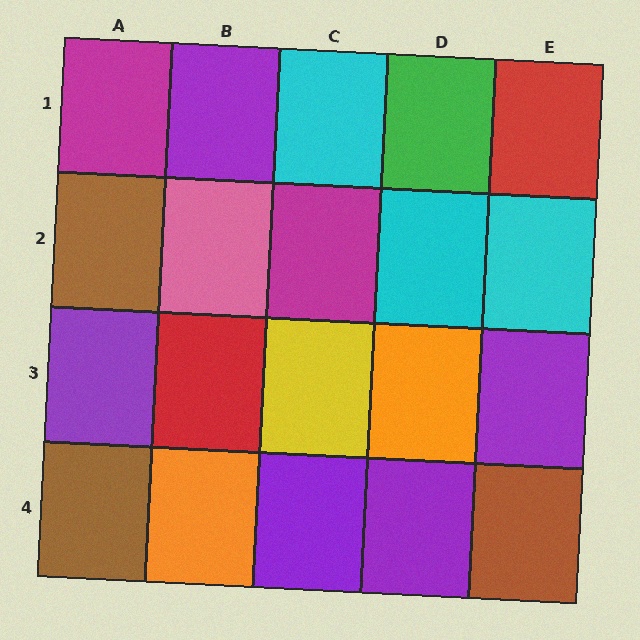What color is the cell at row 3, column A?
Purple.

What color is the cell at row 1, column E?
Red.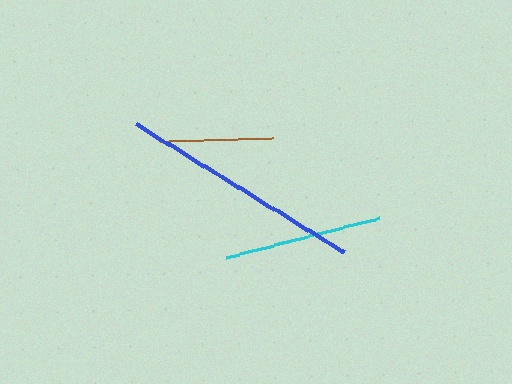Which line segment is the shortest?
The brown line is the shortest at approximately 114 pixels.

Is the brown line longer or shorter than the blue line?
The blue line is longer than the brown line.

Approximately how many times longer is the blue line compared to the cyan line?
The blue line is approximately 1.5 times the length of the cyan line.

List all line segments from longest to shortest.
From longest to shortest: blue, cyan, brown.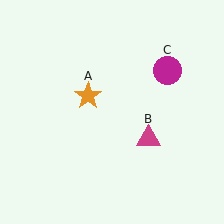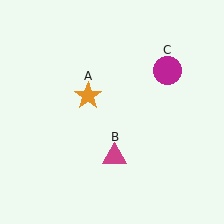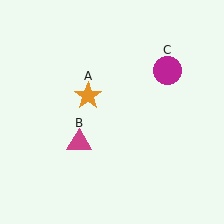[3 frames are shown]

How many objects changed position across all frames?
1 object changed position: magenta triangle (object B).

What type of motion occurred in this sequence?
The magenta triangle (object B) rotated clockwise around the center of the scene.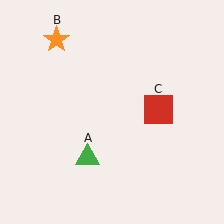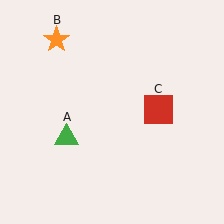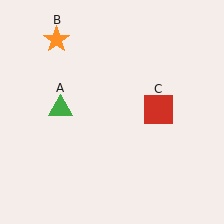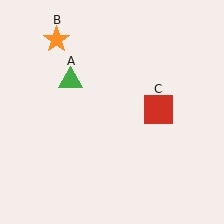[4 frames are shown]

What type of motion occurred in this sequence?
The green triangle (object A) rotated clockwise around the center of the scene.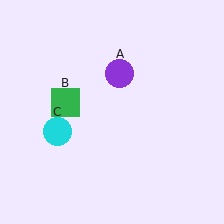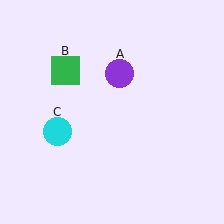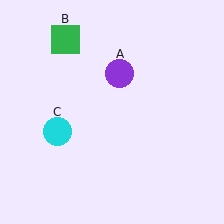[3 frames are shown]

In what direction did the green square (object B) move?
The green square (object B) moved up.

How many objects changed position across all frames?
1 object changed position: green square (object B).